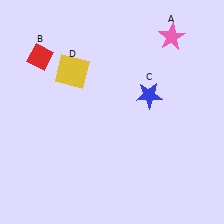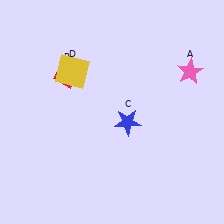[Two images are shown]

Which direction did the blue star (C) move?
The blue star (C) moved down.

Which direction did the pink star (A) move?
The pink star (A) moved down.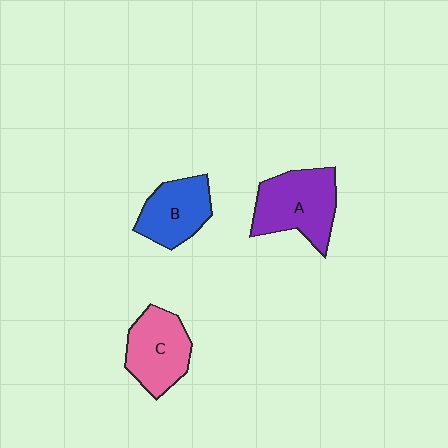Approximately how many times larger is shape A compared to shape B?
Approximately 1.3 times.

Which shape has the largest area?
Shape A (purple).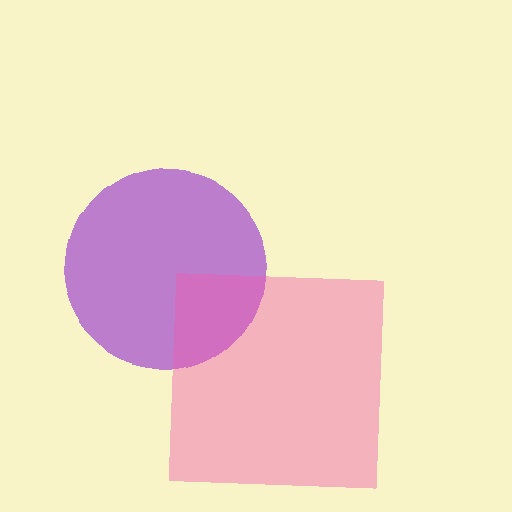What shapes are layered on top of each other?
The layered shapes are: a purple circle, a pink square.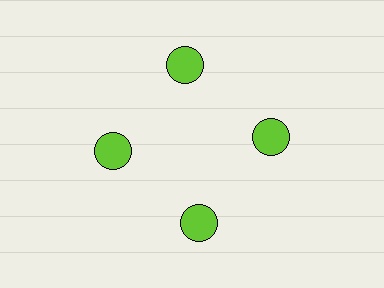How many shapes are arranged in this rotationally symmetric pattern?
There are 4 shapes, arranged in 4 groups of 1.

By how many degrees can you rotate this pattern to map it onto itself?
The pattern maps onto itself every 90 degrees of rotation.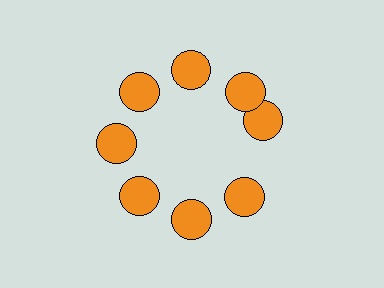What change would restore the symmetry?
The symmetry would be restored by rotating it back into even spacing with its neighbors so that all 8 circles sit at equal angles and equal distance from the center.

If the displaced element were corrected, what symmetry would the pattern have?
It would have 8-fold rotational symmetry — the pattern would map onto itself every 45 degrees.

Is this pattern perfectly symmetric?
No. The 8 orange circles are arranged in a ring, but one element near the 3 o'clock position is rotated out of alignment along the ring, breaking the 8-fold rotational symmetry.